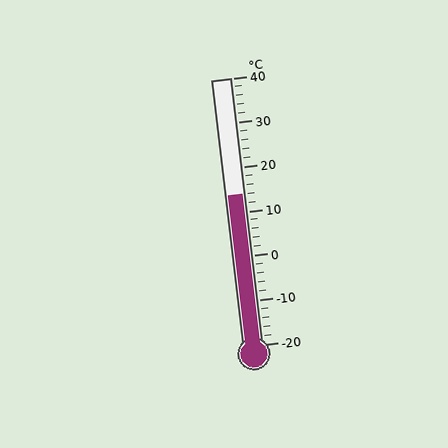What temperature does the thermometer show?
The thermometer shows approximately 14°C.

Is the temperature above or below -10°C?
The temperature is above -10°C.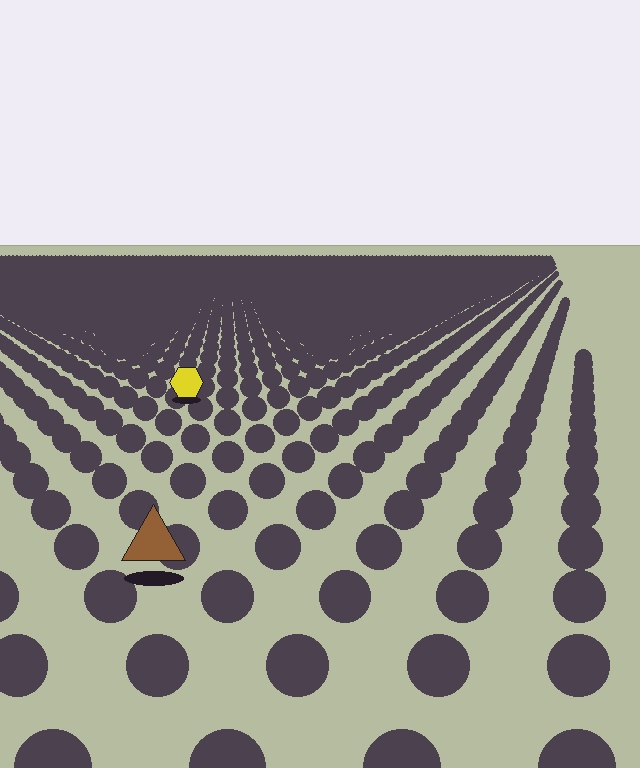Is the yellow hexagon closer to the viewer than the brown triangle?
No. The brown triangle is closer — you can tell from the texture gradient: the ground texture is coarser near it.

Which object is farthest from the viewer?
The yellow hexagon is farthest from the viewer. It appears smaller and the ground texture around it is denser.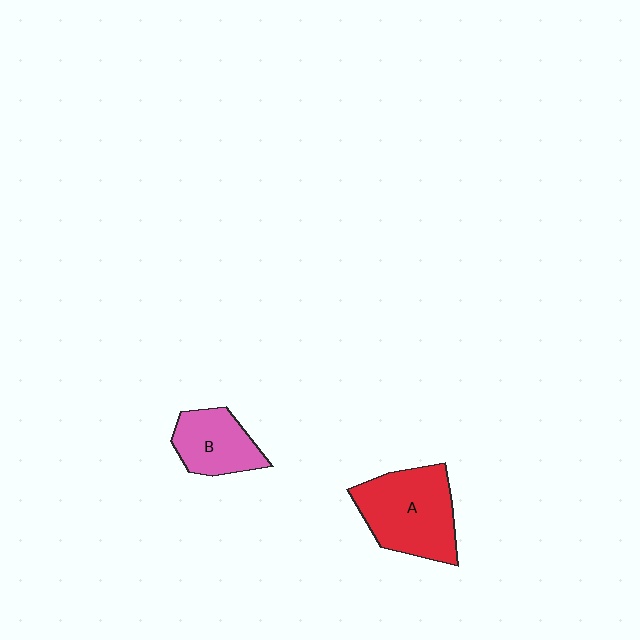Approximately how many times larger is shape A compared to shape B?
Approximately 1.6 times.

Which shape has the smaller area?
Shape B (pink).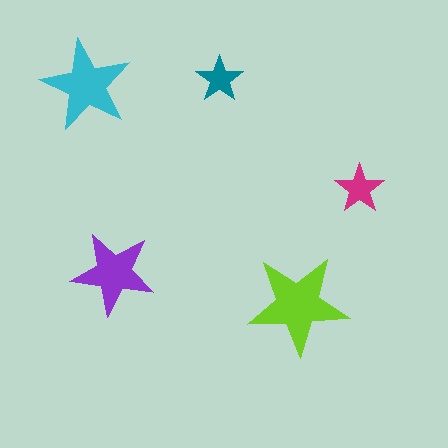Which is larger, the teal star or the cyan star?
The cyan one.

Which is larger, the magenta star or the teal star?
The magenta one.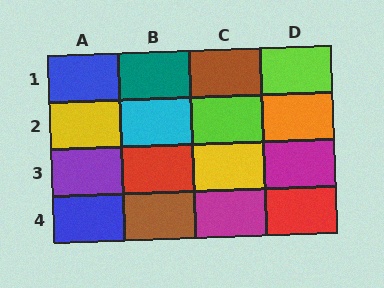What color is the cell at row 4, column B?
Brown.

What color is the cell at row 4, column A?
Blue.